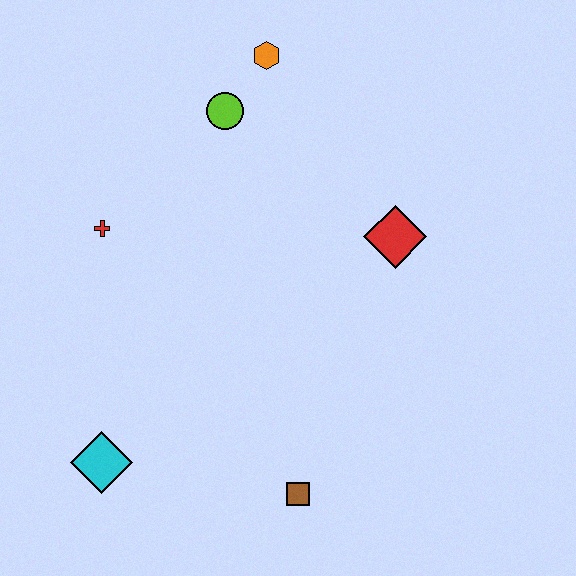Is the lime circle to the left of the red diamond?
Yes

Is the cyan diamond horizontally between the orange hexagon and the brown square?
No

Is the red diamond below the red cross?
Yes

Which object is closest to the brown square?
The cyan diamond is closest to the brown square.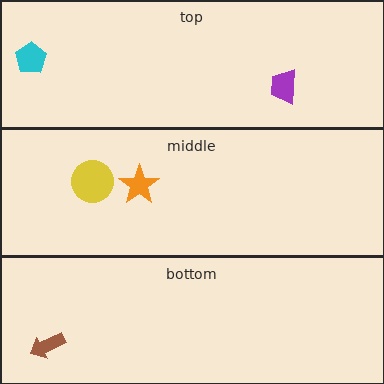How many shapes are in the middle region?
2.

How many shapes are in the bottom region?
1.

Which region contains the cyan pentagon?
The top region.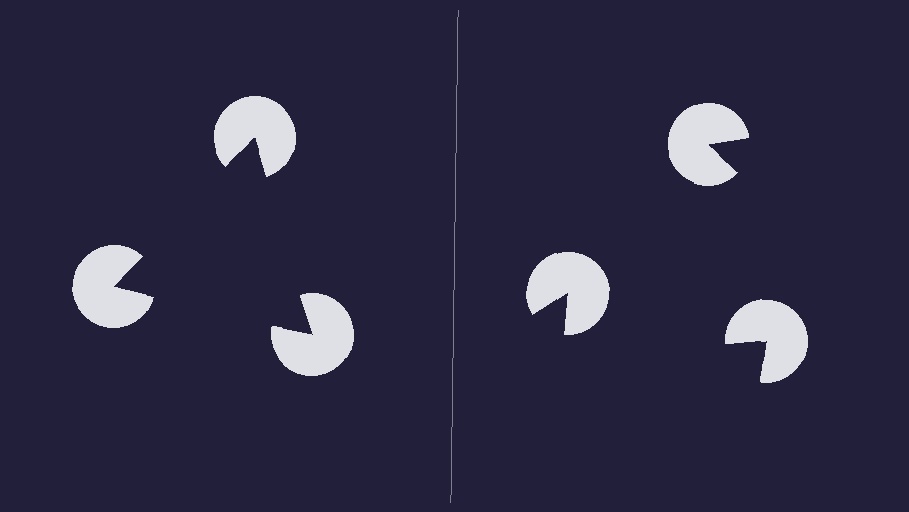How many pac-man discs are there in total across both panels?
6 — 3 on each side.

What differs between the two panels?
The pac-man discs are positioned identically on both sides; only the wedge orientations differ. On the left they align to a triangle; on the right they are misaligned.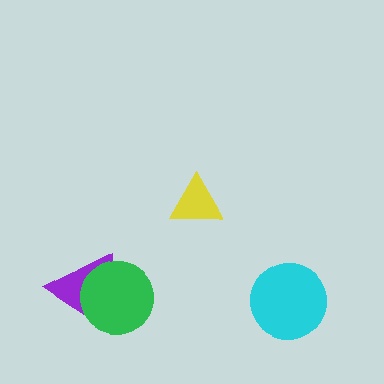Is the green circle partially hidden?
No, no other shape covers it.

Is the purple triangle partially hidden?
Yes, it is partially covered by another shape.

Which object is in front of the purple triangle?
The green circle is in front of the purple triangle.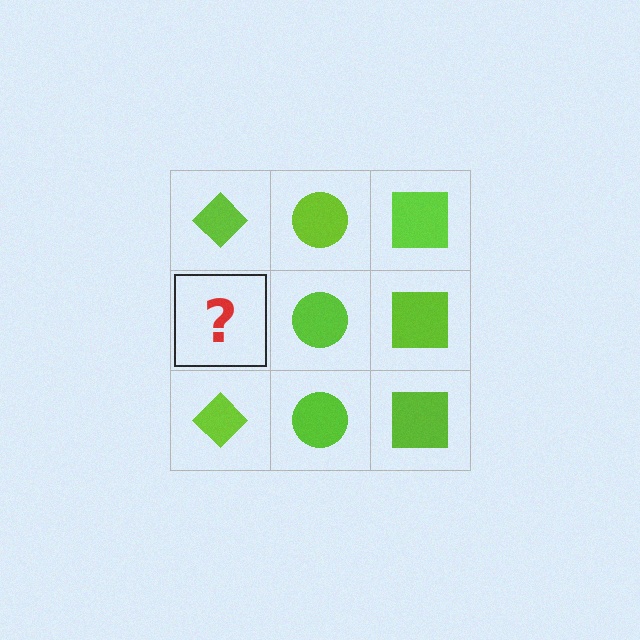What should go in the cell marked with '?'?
The missing cell should contain a lime diamond.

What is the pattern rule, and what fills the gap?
The rule is that each column has a consistent shape. The gap should be filled with a lime diamond.